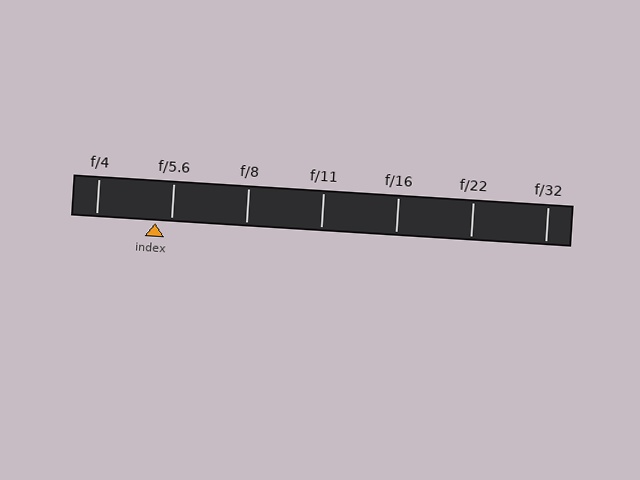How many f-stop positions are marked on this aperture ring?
There are 7 f-stop positions marked.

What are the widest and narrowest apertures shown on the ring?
The widest aperture shown is f/4 and the narrowest is f/32.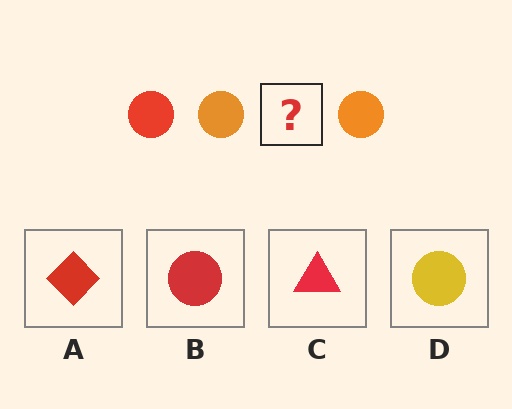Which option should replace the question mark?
Option B.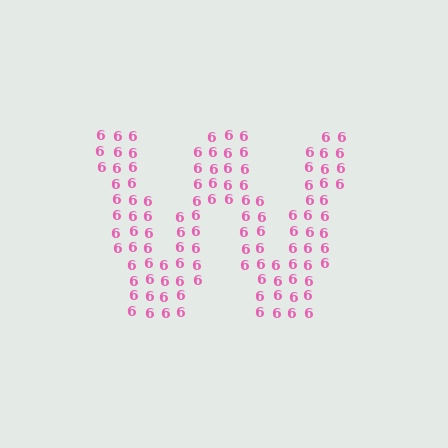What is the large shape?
The large shape is the letter W.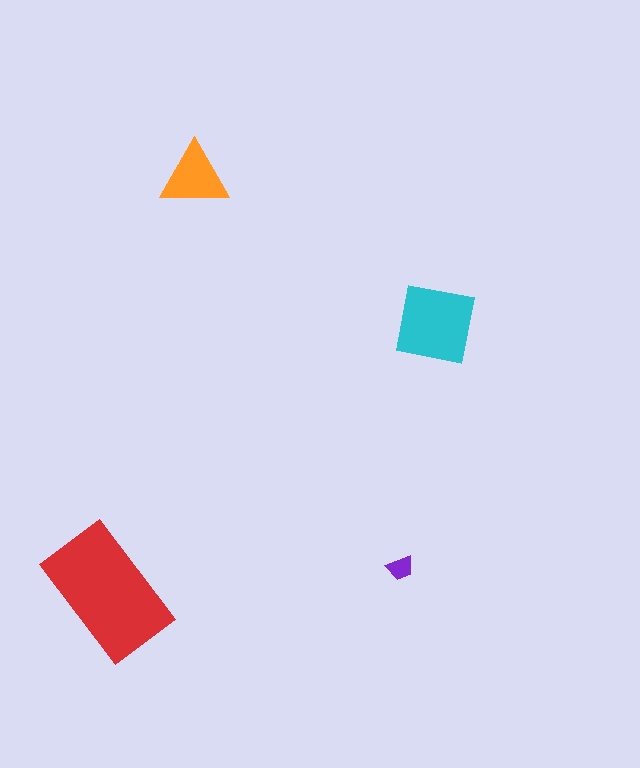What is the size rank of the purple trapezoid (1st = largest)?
4th.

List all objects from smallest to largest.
The purple trapezoid, the orange triangle, the cyan square, the red rectangle.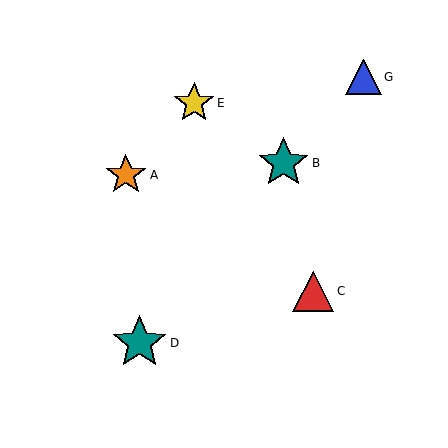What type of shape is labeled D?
Shape D is a teal star.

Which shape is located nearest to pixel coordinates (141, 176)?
The orange star (labeled A) at (126, 175) is nearest to that location.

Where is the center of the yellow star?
The center of the yellow star is at (194, 103).